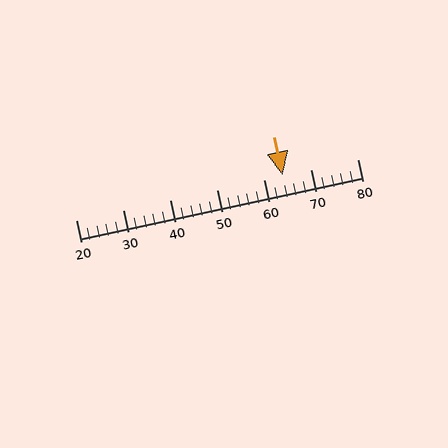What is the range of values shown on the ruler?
The ruler shows values from 20 to 80.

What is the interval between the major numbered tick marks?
The major tick marks are spaced 10 units apart.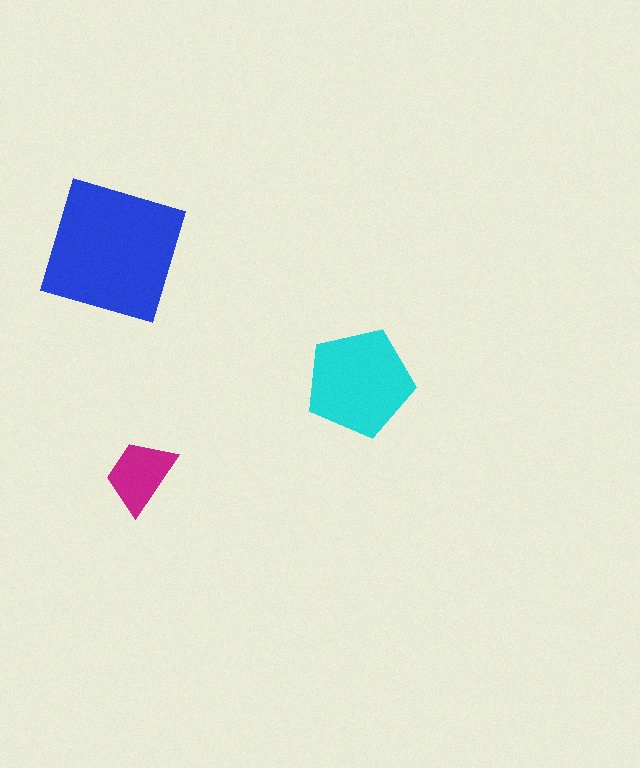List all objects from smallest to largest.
The magenta trapezoid, the cyan pentagon, the blue square.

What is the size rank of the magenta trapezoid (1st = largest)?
3rd.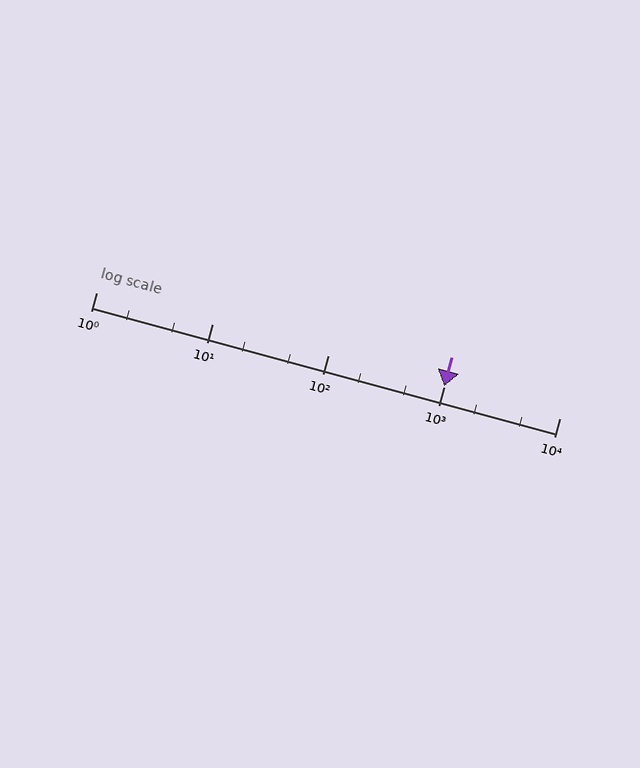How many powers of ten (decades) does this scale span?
The scale spans 4 decades, from 1 to 10000.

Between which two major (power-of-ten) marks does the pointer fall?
The pointer is between 1000 and 10000.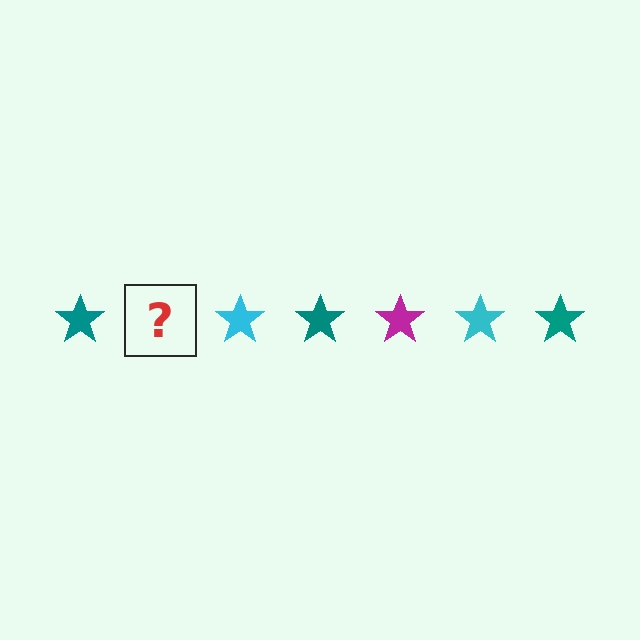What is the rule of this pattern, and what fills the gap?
The rule is that the pattern cycles through teal, magenta, cyan stars. The gap should be filled with a magenta star.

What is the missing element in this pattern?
The missing element is a magenta star.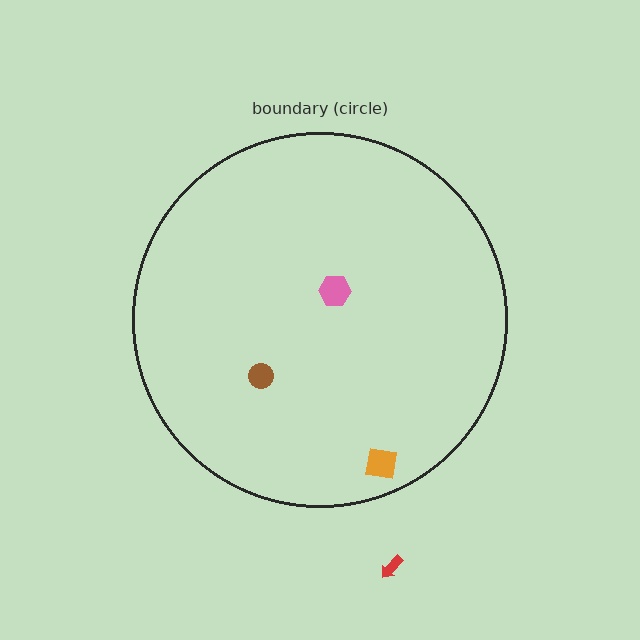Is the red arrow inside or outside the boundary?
Outside.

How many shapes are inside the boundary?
3 inside, 1 outside.